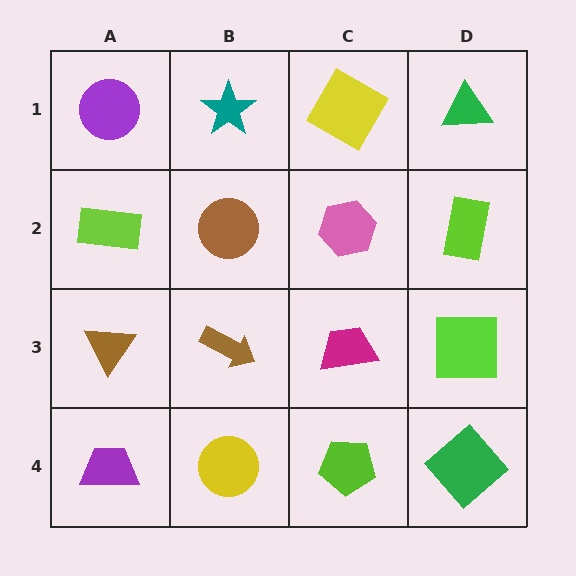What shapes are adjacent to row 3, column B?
A brown circle (row 2, column B), a yellow circle (row 4, column B), a brown triangle (row 3, column A), a magenta trapezoid (row 3, column C).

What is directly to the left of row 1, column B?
A purple circle.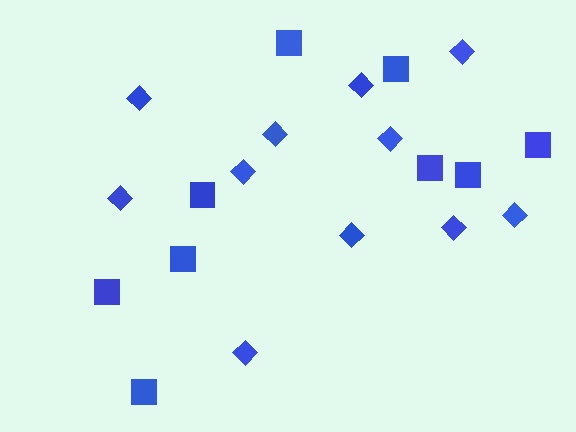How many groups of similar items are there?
There are 2 groups: one group of diamonds (11) and one group of squares (9).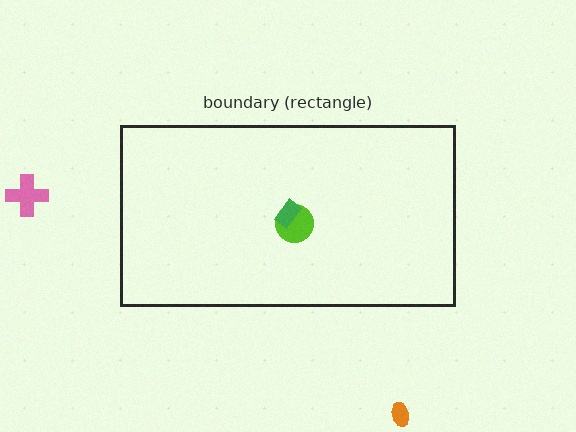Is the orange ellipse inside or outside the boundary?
Outside.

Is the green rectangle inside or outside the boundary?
Inside.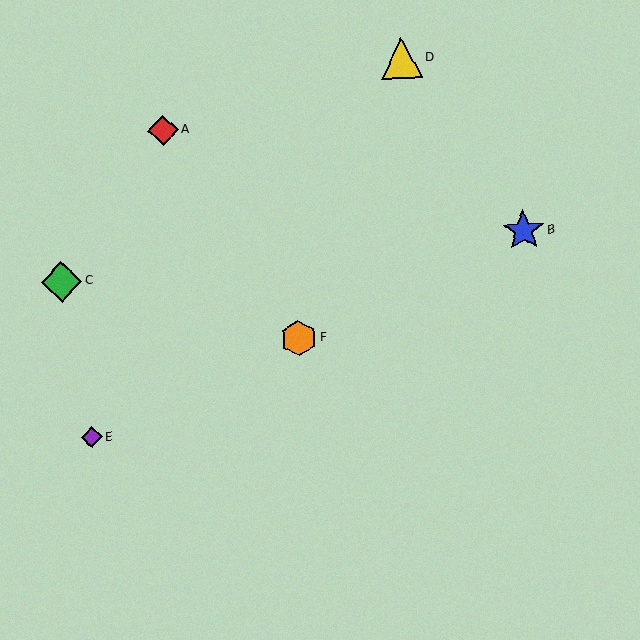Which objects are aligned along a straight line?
Objects B, E, F are aligned along a straight line.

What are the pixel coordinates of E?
Object E is at (92, 437).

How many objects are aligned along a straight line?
3 objects (B, E, F) are aligned along a straight line.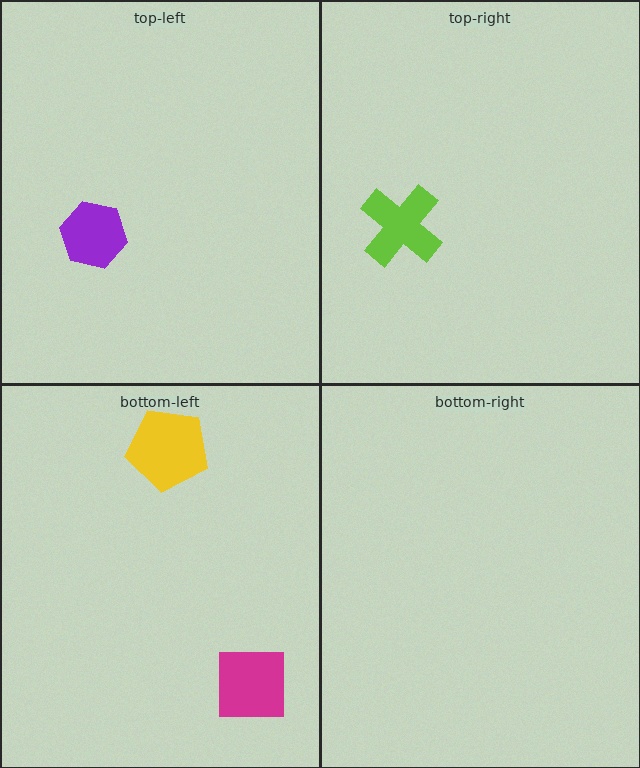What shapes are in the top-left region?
The purple hexagon.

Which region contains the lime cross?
The top-right region.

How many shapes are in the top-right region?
1.